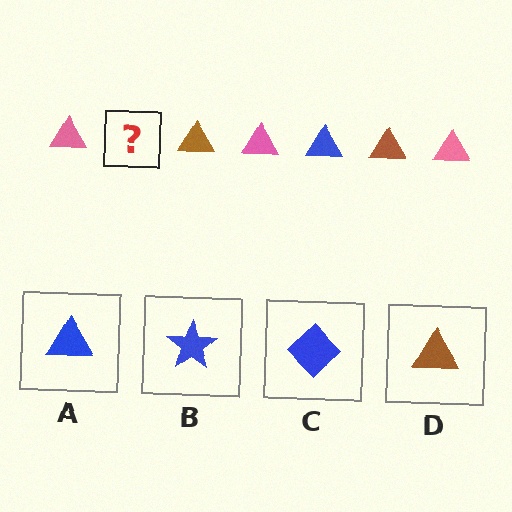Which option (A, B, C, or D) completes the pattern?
A.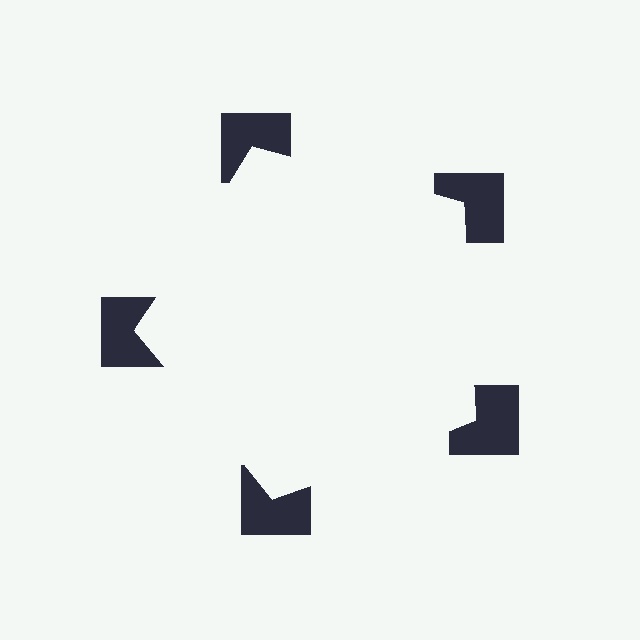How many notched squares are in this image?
There are 5 — one at each vertex of the illusory pentagon.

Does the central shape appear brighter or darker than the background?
It typically appears slightly brighter than the background, even though no actual brightness change is drawn.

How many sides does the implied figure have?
5 sides.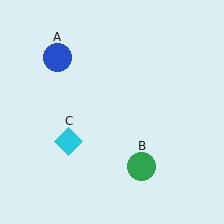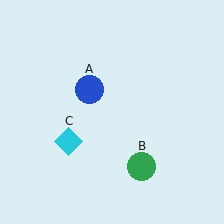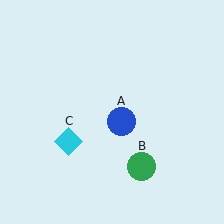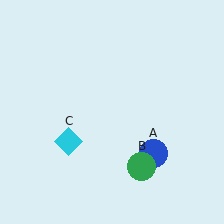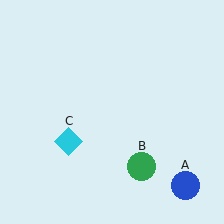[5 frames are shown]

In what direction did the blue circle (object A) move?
The blue circle (object A) moved down and to the right.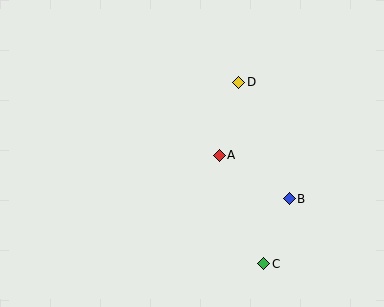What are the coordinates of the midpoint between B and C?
The midpoint between B and C is at (277, 231).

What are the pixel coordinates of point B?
Point B is at (289, 199).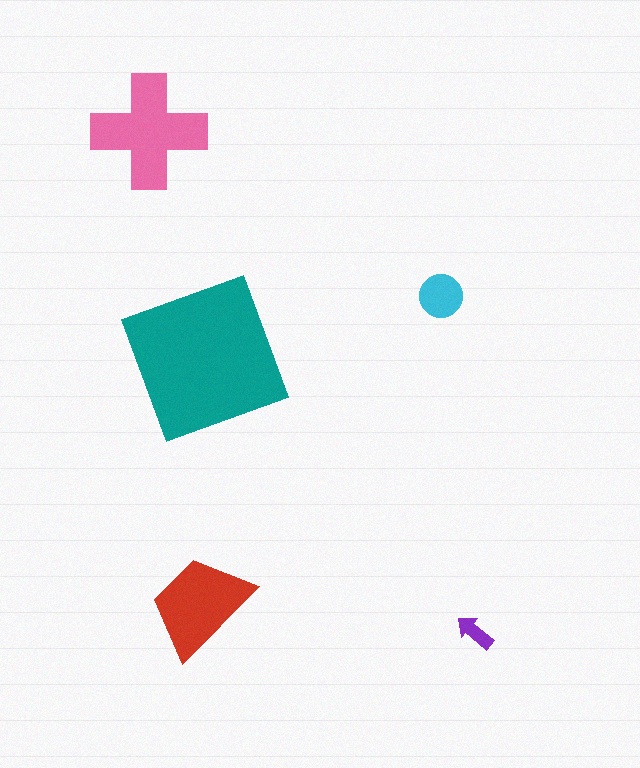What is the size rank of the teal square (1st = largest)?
1st.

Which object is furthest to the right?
The purple arrow is rightmost.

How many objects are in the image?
There are 5 objects in the image.